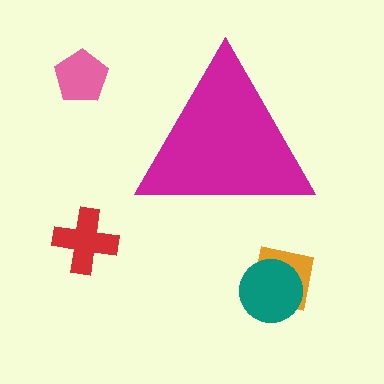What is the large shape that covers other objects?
A magenta triangle.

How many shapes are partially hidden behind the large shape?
0 shapes are partially hidden.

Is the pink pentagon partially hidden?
No, the pink pentagon is fully visible.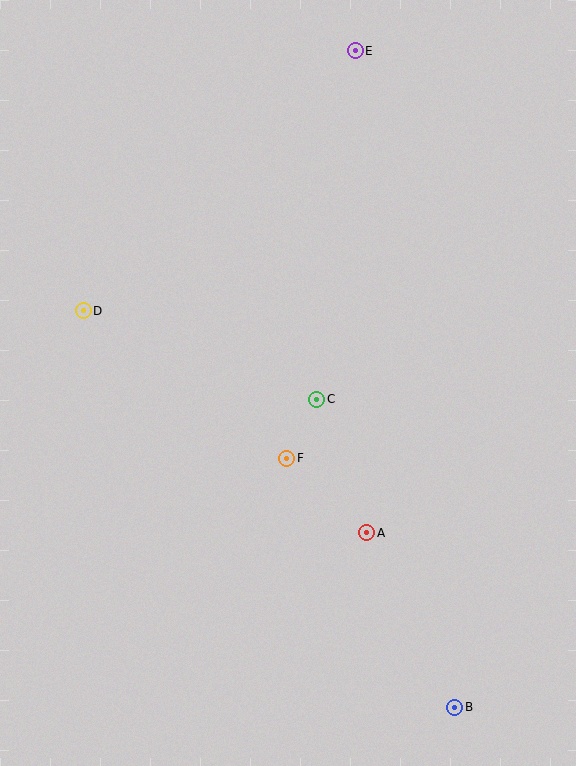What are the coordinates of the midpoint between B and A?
The midpoint between B and A is at (411, 620).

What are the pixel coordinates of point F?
Point F is at (287, 458).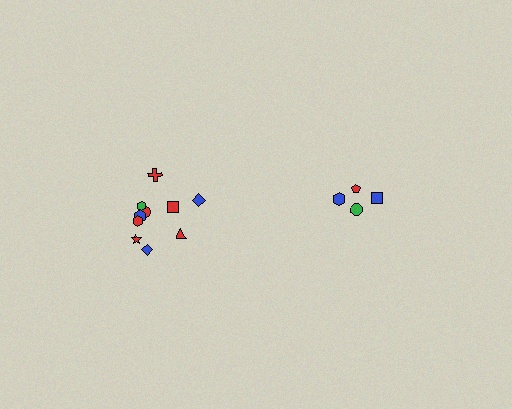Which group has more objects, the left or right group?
The left group.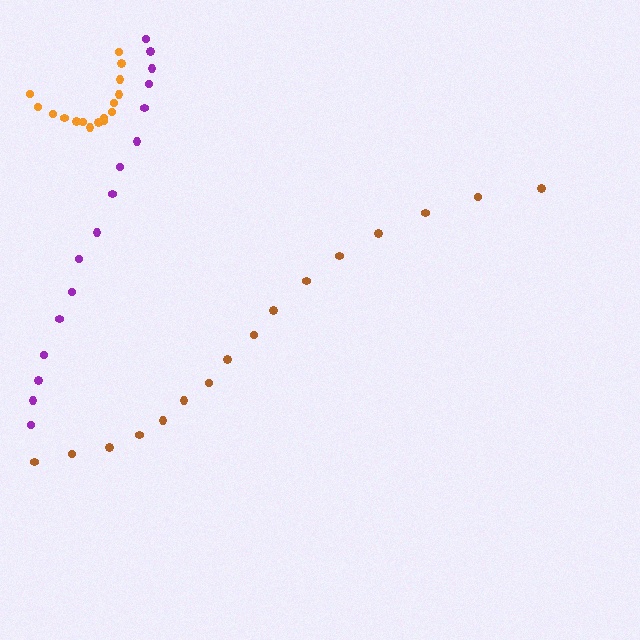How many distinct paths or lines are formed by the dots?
There are 3 distinct paths.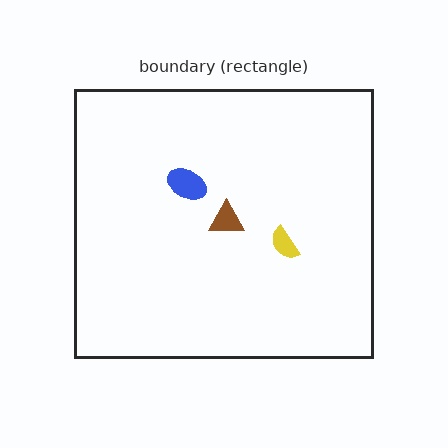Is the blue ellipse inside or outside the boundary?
Inside.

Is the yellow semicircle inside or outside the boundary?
Inside.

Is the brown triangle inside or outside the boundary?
Inside.